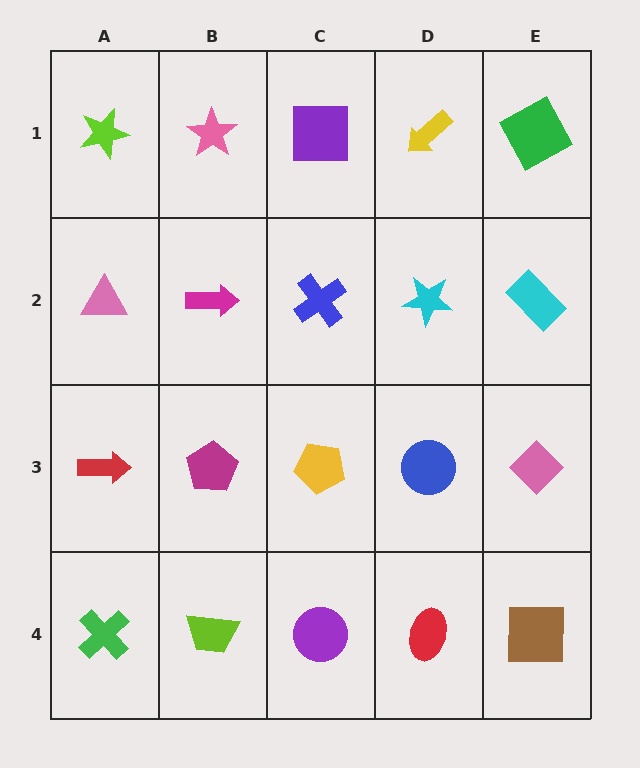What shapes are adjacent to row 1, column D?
A cyan star (row 2, column D), a purple square (row 1, column C), a green square (row 1, column E).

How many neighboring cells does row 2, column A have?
3.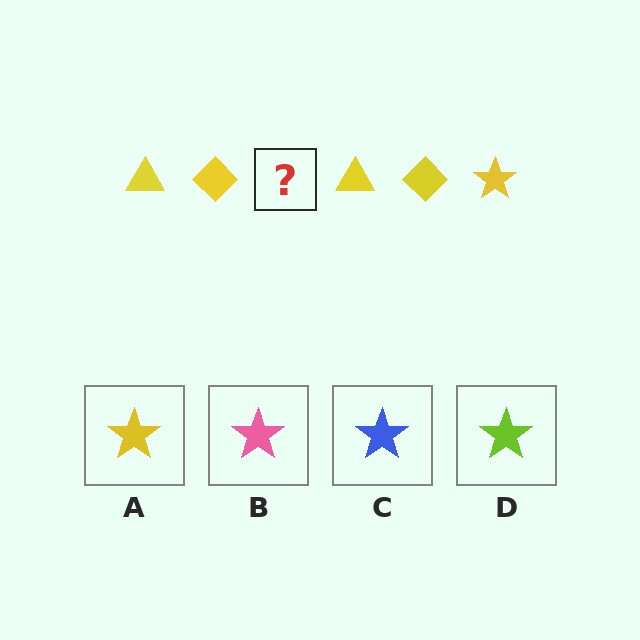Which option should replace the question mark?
Option A.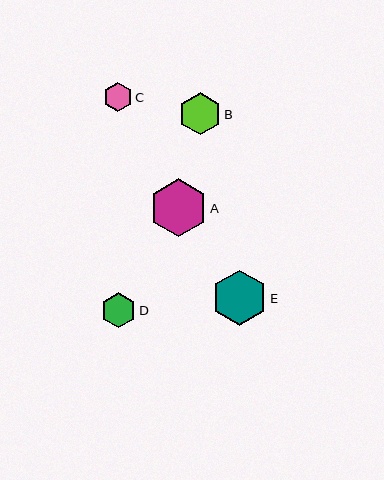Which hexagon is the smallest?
Hexagon C is the smallest with a size of approximately 29 pixels.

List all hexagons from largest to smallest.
From largest to smallest: A, E, B, D, C.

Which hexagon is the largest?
Hexagon A is the largest with a size of approximately 58 pixels.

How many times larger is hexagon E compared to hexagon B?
Hexagon E is approximately 1.3 times the size of hexagon B.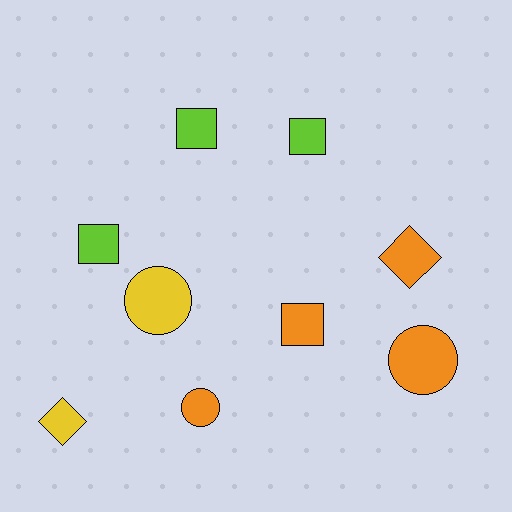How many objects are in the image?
There are 9 objects.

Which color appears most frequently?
Orange, with 4 objects.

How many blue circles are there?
There are no blue circles.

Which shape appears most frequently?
Square, with 4 objects.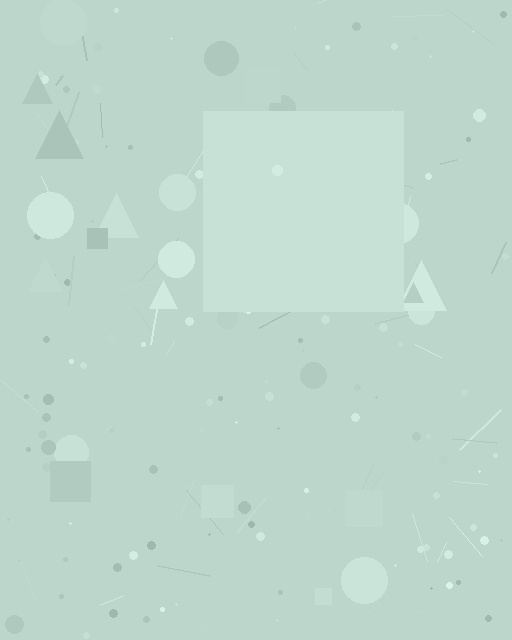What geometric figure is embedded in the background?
A square is embedded in the background.